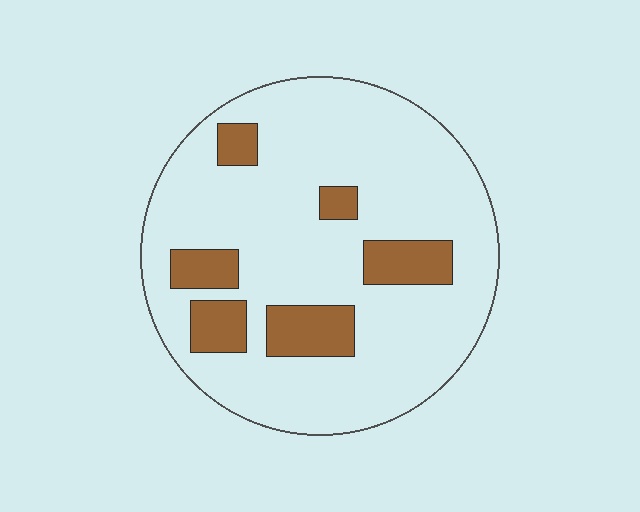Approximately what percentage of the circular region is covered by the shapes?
Approximately 15%.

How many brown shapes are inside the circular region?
6.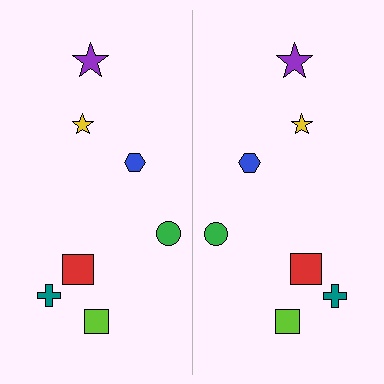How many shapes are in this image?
There are 14 shapes in this image.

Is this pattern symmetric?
Yes, this pattern has bilateral (reflection) symmetry.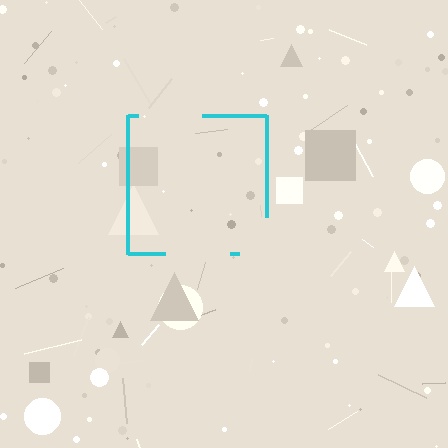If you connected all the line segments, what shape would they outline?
They would outline a square.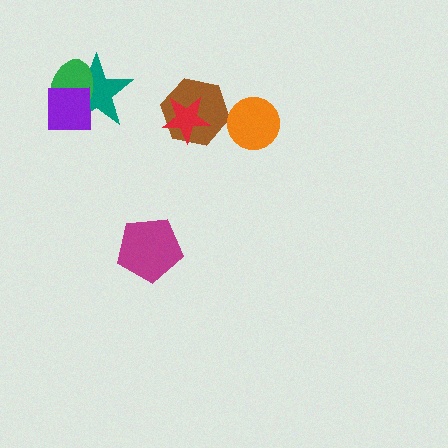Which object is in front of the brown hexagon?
The red star is in front of the brown hexagon.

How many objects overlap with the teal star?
2 objects overlap with the teal star.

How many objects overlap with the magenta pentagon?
0 objects overlap with the magenta pentagon.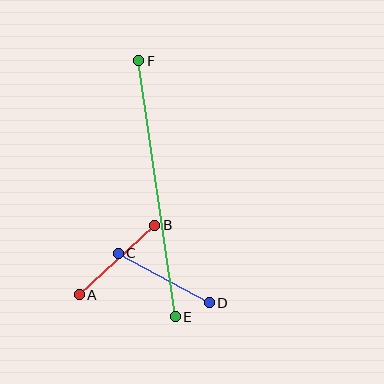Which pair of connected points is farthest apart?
Points E and F are farthest apart.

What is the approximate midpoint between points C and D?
The midpoint is at approximately (164, 278) pixels.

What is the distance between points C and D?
The distance is approximately 104 pixels.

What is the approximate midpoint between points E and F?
The midpoint is at approximately (157, 189) pixels.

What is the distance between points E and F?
The distance is approximately 259 pixels.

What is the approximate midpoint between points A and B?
The midpoint is at approximately (117, 260) pixels.